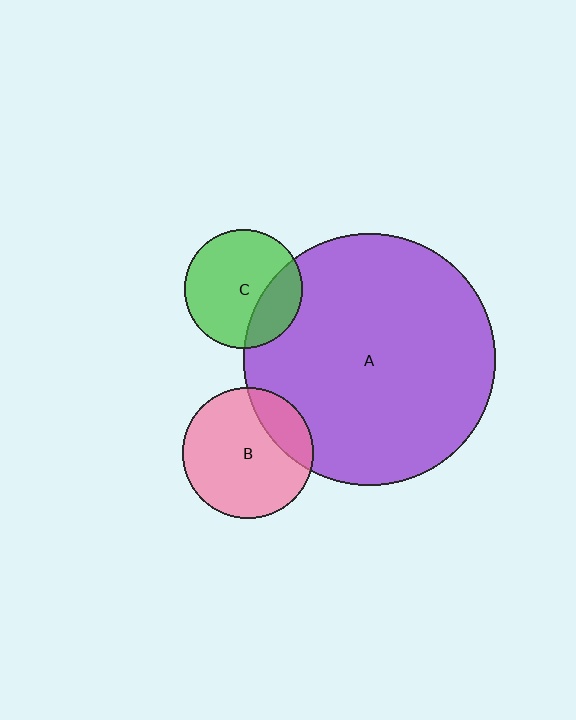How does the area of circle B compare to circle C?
Approximately 1.2 times.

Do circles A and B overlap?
Yes.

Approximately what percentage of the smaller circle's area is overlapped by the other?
Approximately 20%.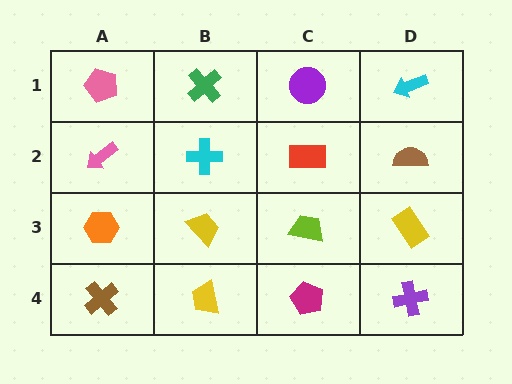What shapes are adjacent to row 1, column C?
A red rectangle (row 2, column C), a green cross (row 1, column B), a cyan arrow (row 1, column D).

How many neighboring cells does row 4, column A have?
2.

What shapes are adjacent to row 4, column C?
A lime trapezoid (row 3, column C), a yellow trapezoid (row 4, column B), a purple cross (row 4, column D).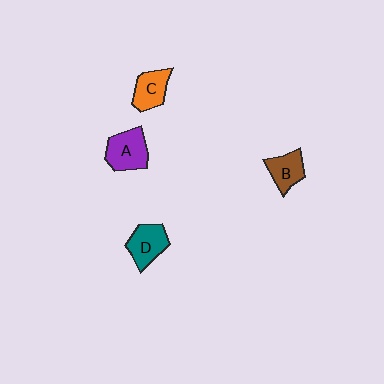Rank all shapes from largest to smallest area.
From largest to smallest: A (purple), D (teal), C (orange), B (brown).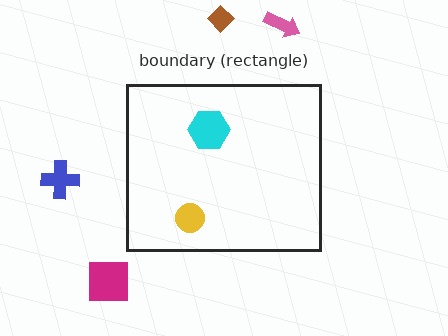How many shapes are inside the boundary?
2 inside, 4 outside.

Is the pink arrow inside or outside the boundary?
Outside.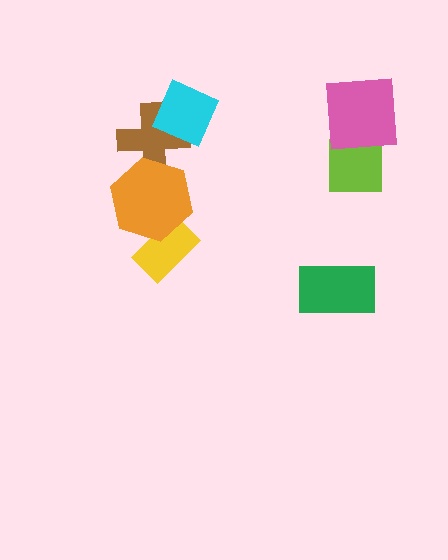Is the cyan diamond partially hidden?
No, no other shape covers it.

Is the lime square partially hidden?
Yes, it is partially covered by another shape.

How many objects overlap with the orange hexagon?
2 objects overlap with the orange hexagon.